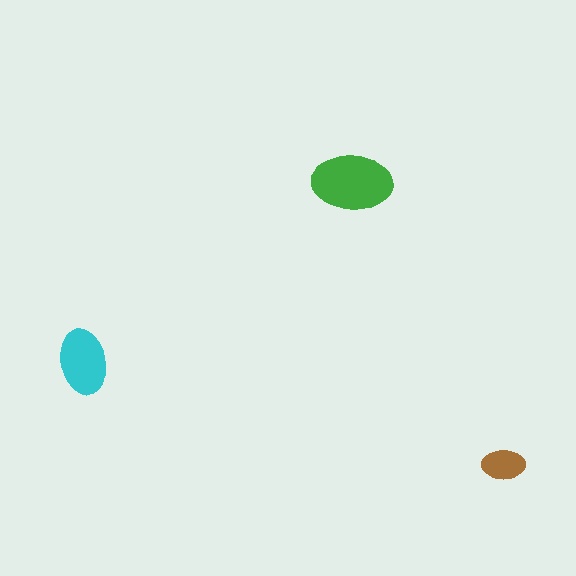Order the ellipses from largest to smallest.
the green one, the cyan one, the brown one.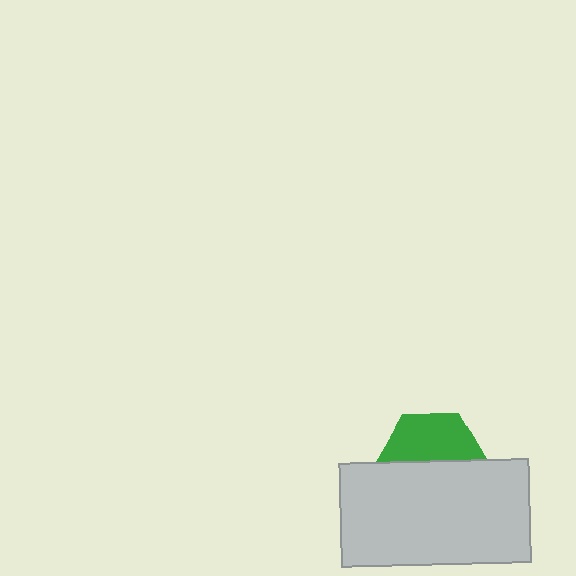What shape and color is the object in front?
The object in front is a light gray rectangle.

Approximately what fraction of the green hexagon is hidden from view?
Roughly 53% of the green hexagon is hidden behind the light gray rectangle.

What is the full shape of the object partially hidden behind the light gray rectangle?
The partially hidden object is a green hexagon.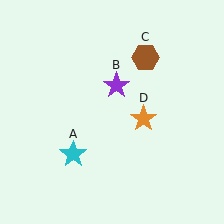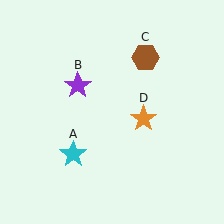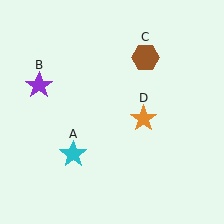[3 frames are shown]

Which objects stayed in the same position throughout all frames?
Cyan star (object A) and brown hexagon (object C) and orange star (object D) remained stationary.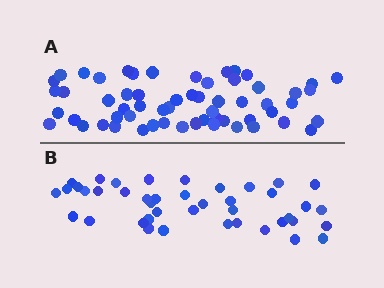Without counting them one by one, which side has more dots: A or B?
Region A (the top region) has more dots.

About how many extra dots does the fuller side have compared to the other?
Region A has approximately 15 more dots than region B.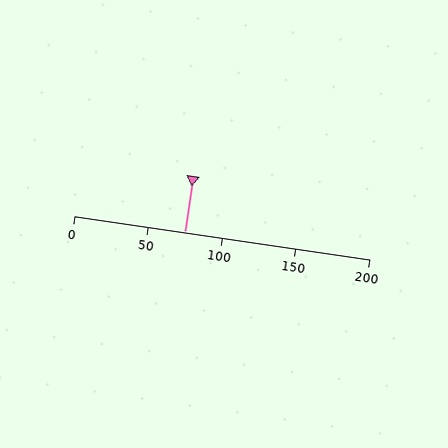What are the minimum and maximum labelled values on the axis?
The axis runs from 0 to 200.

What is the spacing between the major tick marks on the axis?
The major ticks are spaced 50 apart.